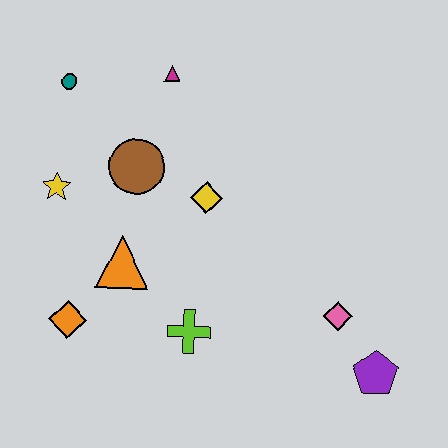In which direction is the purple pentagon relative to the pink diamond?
The purple pentagon is below the pink diamond.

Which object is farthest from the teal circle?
The purple pentagon is farthest from the teal circle.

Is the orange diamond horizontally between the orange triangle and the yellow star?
Yes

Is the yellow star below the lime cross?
No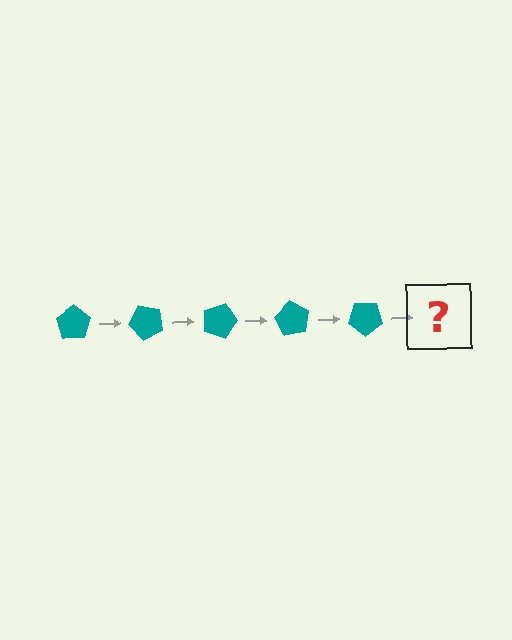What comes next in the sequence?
The next element should be a teal pentagon rotated 225 degrees.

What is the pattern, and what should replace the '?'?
The pattern is that the pentagon rotates 45 degrees each step. The '?' should be a teal pentagon rotated 225 degrees.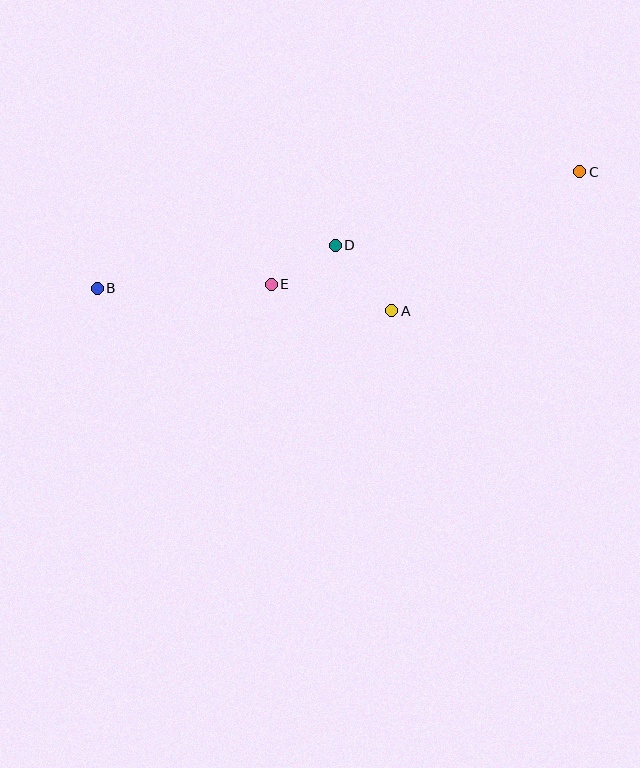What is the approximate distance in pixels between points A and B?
The distance between A and B is approximately 295 pixels.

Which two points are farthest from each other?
Points B and C are farthest from each other.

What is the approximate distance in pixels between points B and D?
The distance between B and D is approximately 242 pixels.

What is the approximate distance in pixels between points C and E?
The distance between C and E is approximately 328 pixels.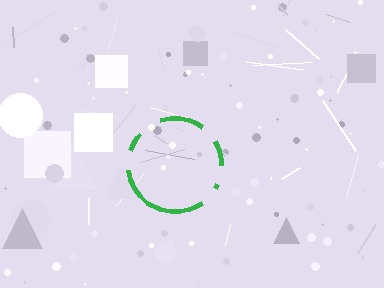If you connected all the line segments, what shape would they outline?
They would outline a circle.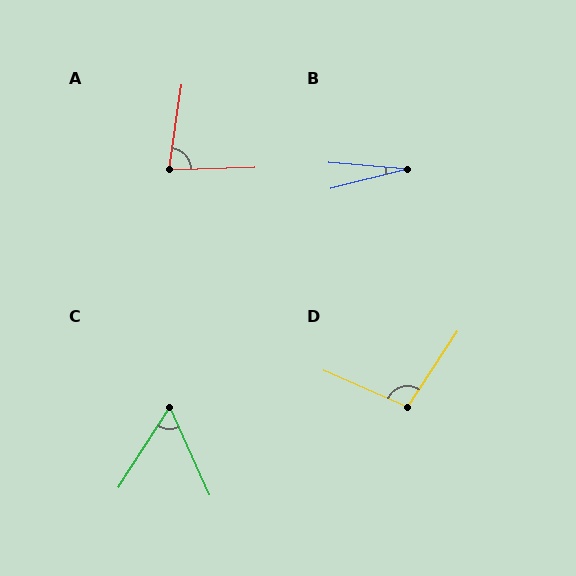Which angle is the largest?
D, at approximately 100 degrees.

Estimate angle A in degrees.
Approximately 80 degrees.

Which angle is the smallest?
B, at approximately 19 degrees.